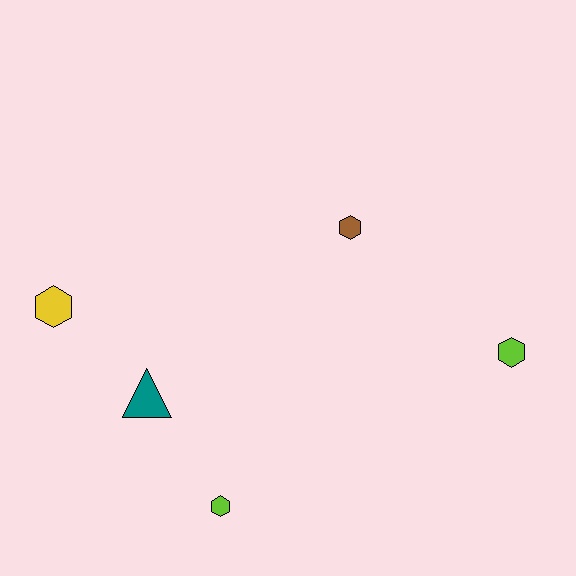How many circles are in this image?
There are no circles.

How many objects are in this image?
There are 5 objects.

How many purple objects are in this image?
There are no purple objects.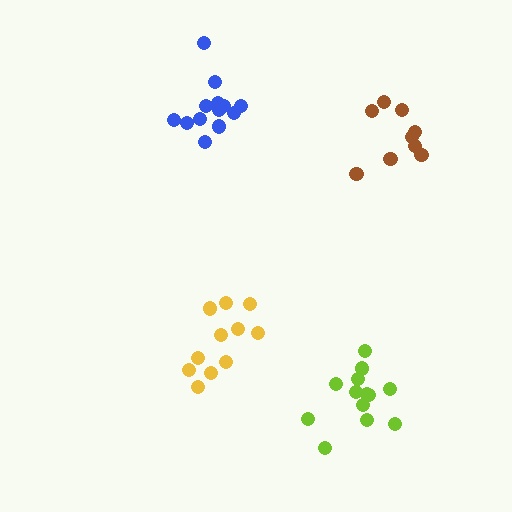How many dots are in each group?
Group 1: 13 dots, Group 2: 11 dots, Group 3: 9 dots, Group 4: 13 dots (46 total).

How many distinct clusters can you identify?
There are 4 distinct clusters.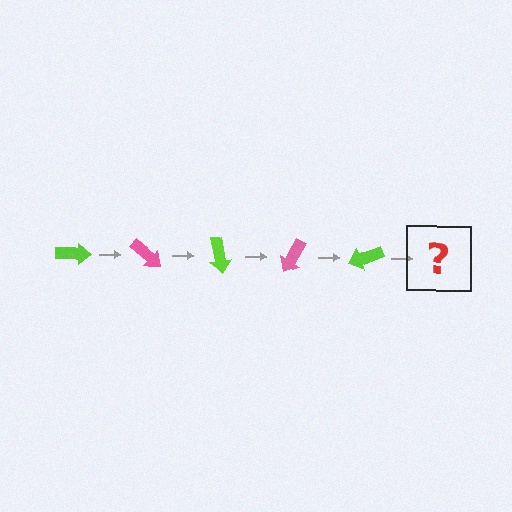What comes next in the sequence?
The next element should be a pink arrow, rotated 200 degrees from the start.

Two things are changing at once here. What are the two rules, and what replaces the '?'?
The two rules are that it rotates 40 degrees each step and the color cycles through lime and pink. The '?' should be a pink arrow, rotated 200 degrees from the start.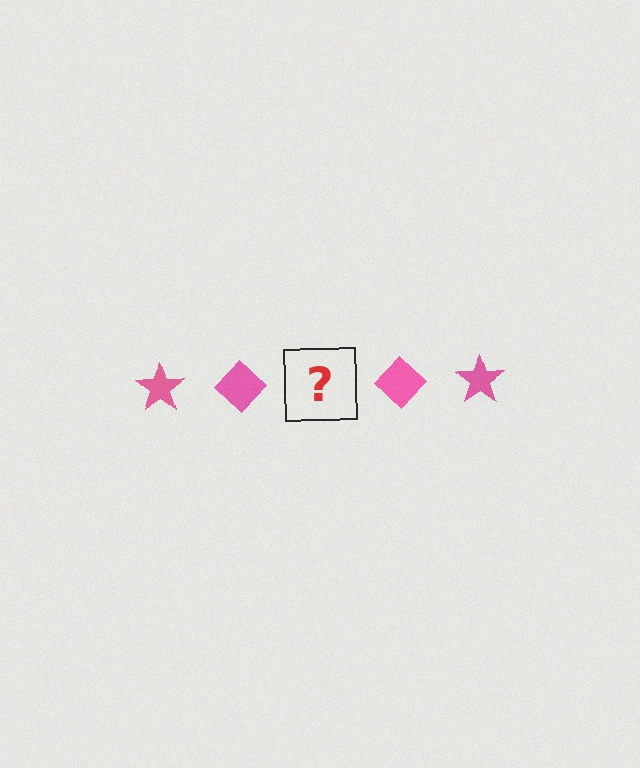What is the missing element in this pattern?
The missing element is a pink star.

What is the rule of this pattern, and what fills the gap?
The rule is that the pattern cycles through star, diamond shapes in pink. The gap should be filled with a pink star.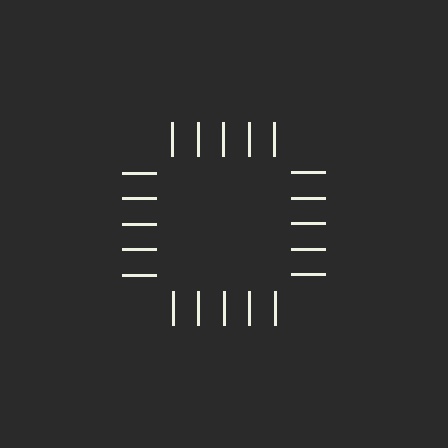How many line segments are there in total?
20 — 5 along each of the 4 edges.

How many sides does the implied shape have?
4 sides — the line-ends trace a square.